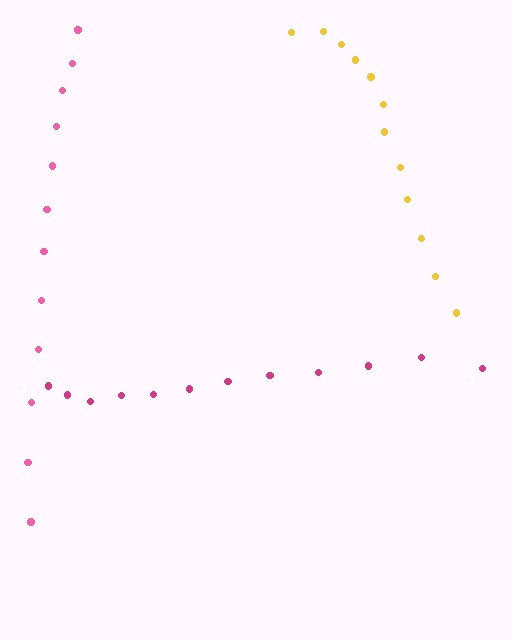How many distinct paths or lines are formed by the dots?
There are 3 distinct paths.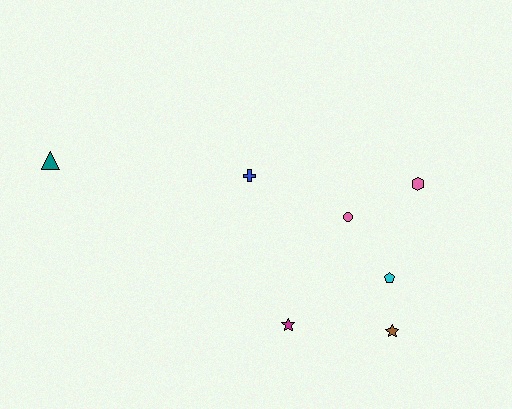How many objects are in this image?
There are 7 objects.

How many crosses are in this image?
There is 1 cross.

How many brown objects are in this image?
There is 1 brown object.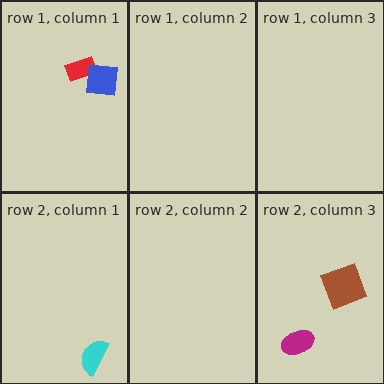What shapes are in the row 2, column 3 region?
The magenta ellipse, the brown square.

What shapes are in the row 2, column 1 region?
The cyan semicircle.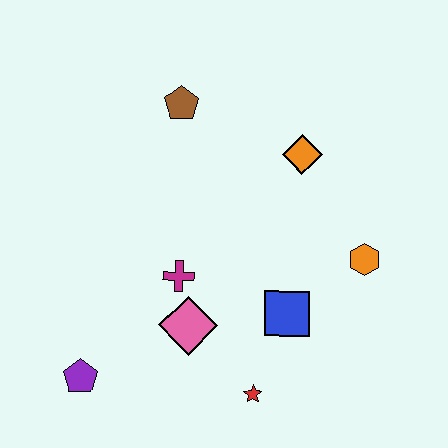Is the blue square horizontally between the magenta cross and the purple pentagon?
No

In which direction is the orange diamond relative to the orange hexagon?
The orange diamond is above the orange hexagon.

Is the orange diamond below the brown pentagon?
Yes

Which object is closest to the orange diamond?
The orange hexagon is closest to the orange diamond.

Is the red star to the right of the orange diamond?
No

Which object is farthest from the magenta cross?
The orange hexagon is farthest from the magenta cross.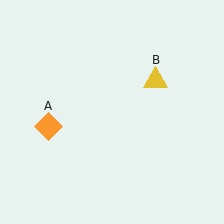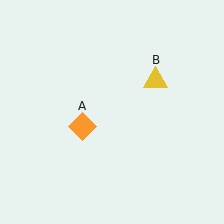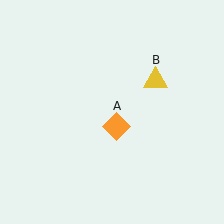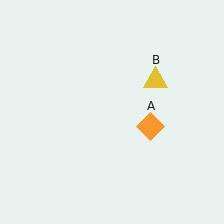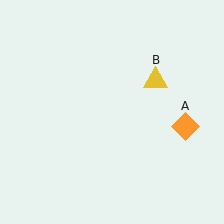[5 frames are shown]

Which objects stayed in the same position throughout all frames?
Yellow triangle (object B) remained stationary.